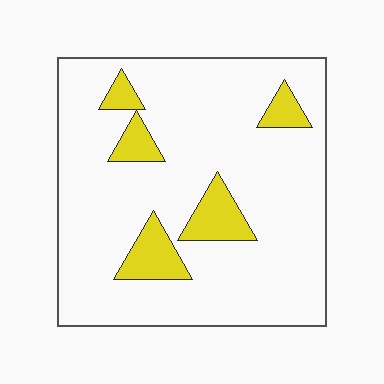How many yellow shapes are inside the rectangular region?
5.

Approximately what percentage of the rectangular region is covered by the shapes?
Approximately 15%.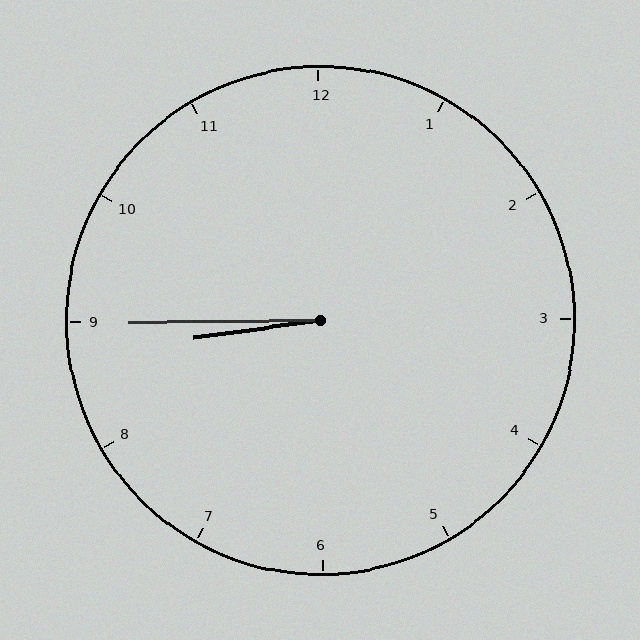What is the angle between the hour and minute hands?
Approximately 8 degrees.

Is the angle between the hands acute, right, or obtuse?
It is acute.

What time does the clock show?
8:45.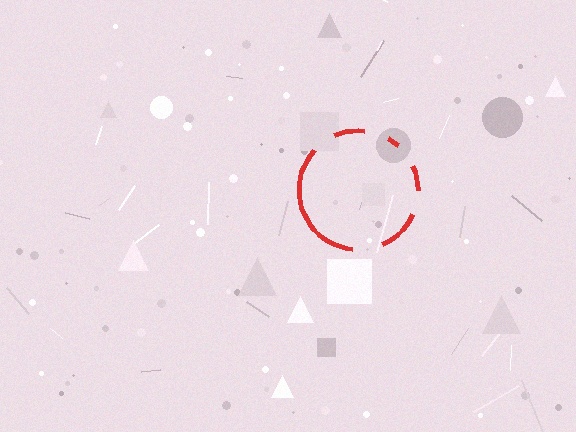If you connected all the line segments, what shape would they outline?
They would outline a circle.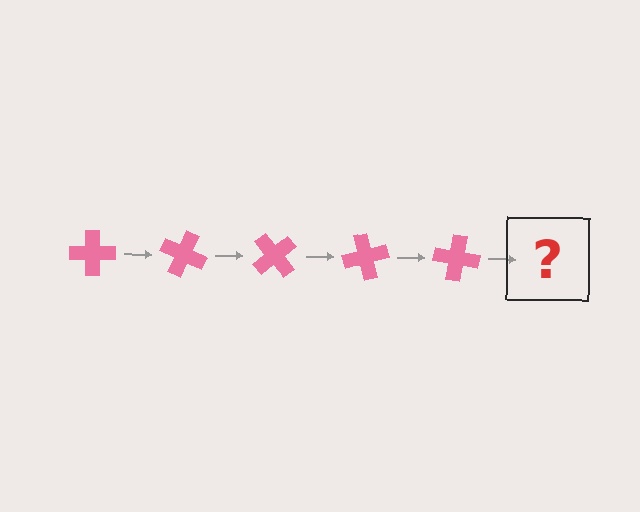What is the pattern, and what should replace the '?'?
The pattern is that the cross rotates 25 degrees each step. The '?' should be a pink cross rotated 125 degrees.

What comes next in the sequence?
The next element should be a pink cross rotated 125 degrees.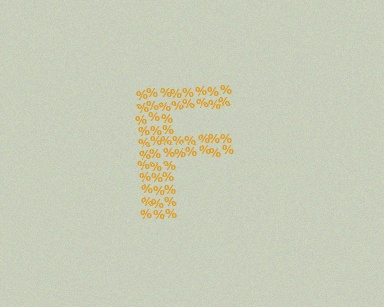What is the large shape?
The large shape is the letter F.